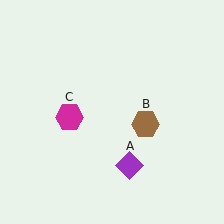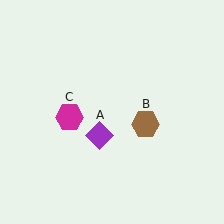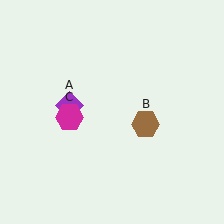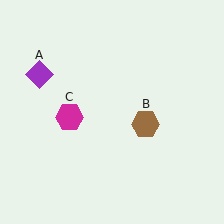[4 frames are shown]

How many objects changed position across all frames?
1 object changed position: purple diamond (object A).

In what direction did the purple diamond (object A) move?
The purple diamond (object A) moved up and to the left.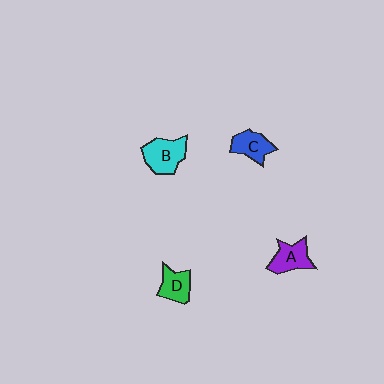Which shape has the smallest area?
Shape D (green).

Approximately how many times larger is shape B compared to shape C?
Approximately 1.4 times.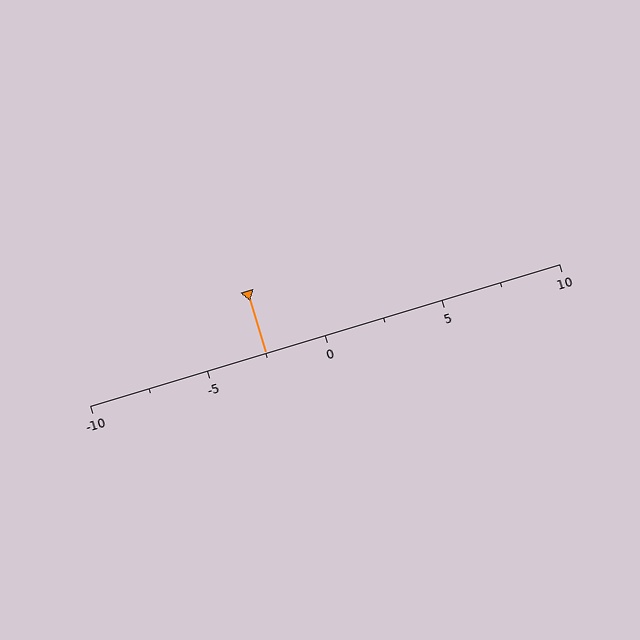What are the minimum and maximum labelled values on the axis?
The axis runs from -10 to 10.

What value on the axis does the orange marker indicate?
The marker indicates approximately -2.5.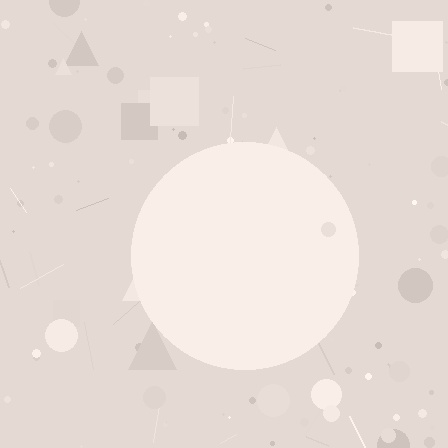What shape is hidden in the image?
A circle is hidden in the image.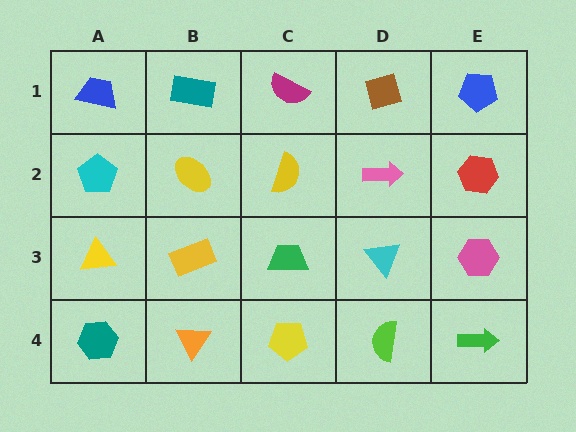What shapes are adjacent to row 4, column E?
A pink hexagon (row 3, column E), a lime semicircle (row 4, column D).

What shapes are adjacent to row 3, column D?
A pink arrow (row 2, column D), a lime semicircle (row 4, column D), a green trapezoid (row 3, column C), a pink hexagon (row 3, column E).